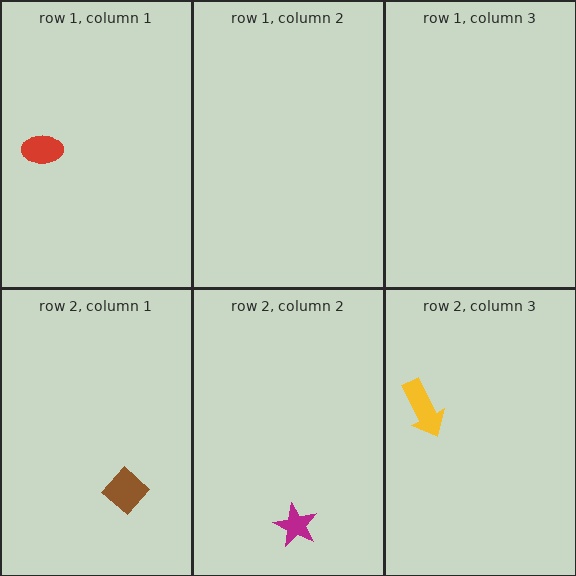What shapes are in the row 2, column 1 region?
The brown diamond.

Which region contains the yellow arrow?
The row 2, column 3 region.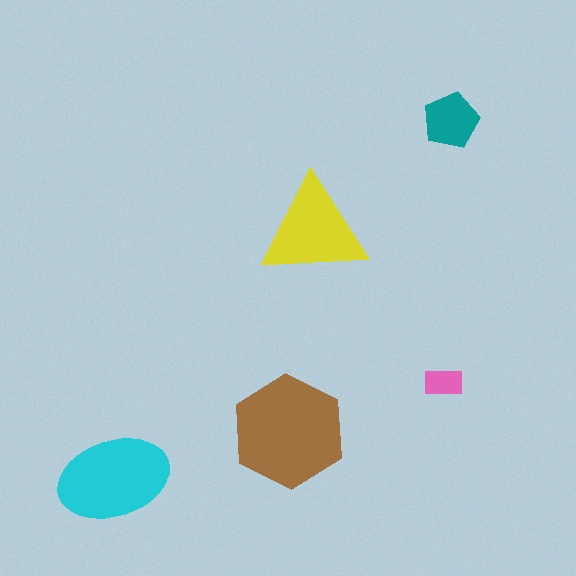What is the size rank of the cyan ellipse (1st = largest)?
2nd.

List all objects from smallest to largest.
The pink rectangle, the teal pentagon, the yellow triangle, the cyan ellipse, the brown hexagon.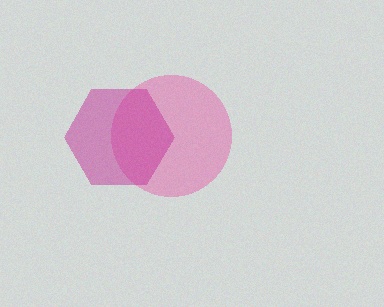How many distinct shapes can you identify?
There are 2 distinct shapes: a pink circle, a magenta hexagon.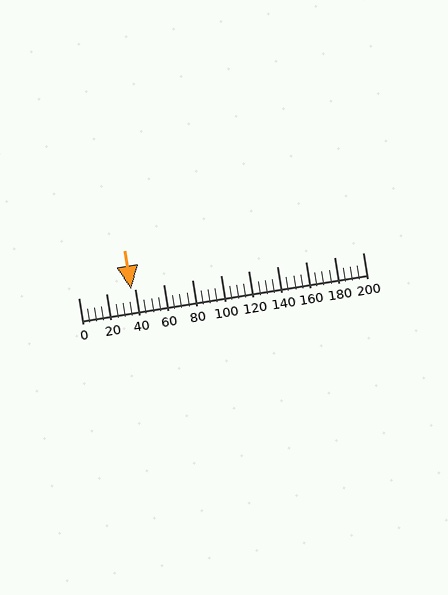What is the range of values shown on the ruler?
The ruler shows values from 0 to 200.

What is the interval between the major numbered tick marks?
The major tick marks are spaced 20 units apart.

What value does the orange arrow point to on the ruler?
The orange arrow points to approximately 37.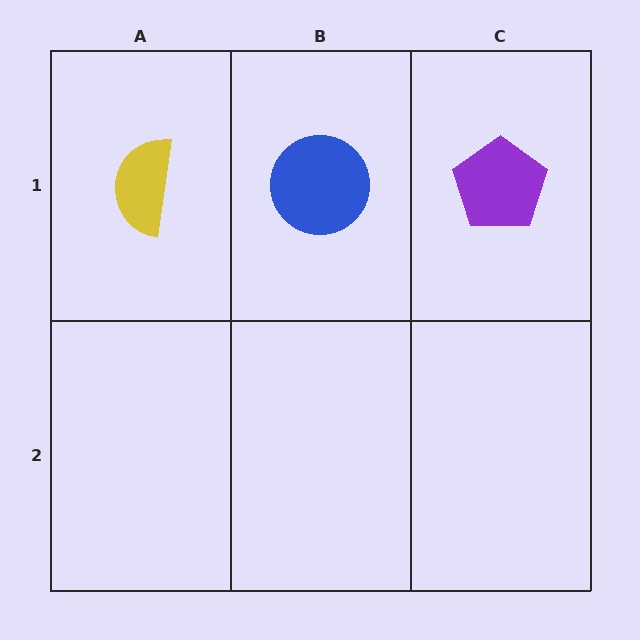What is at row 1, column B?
A blue circle.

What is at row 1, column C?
A purple pentagon.